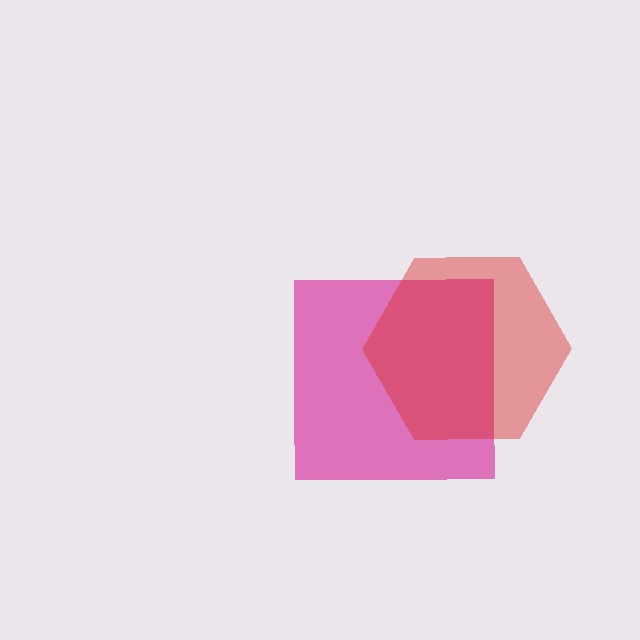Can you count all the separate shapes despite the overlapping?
Yes, there are 2 separate shapes.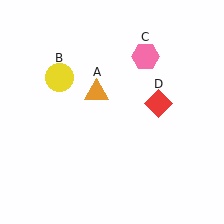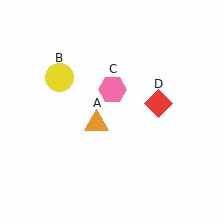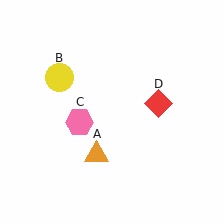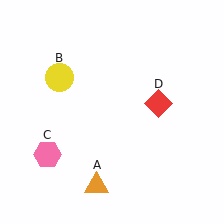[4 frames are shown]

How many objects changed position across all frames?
2 objects changed position: orange triangle (object A), pink hexagon (object C).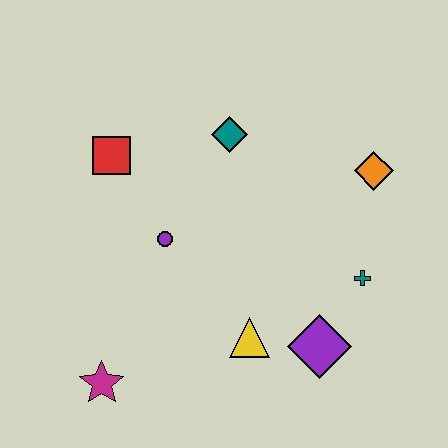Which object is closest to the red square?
The purple circle is closest to the red square.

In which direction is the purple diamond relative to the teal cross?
The purple diamond is below the teal cross.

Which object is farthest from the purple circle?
The orange diamond is farthest from the purple circle.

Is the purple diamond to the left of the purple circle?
No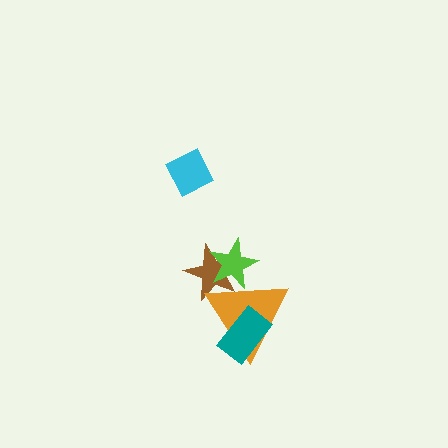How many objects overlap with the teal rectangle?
1 object overlaps with the teal rectangle.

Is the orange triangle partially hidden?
Yes, it is partially covered by another shape.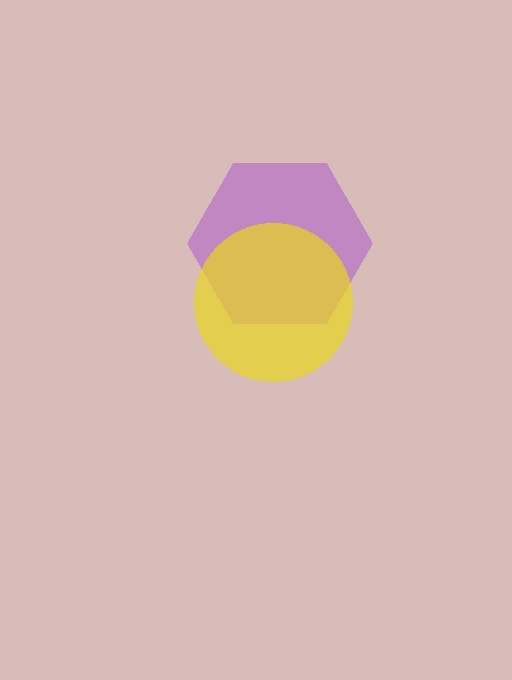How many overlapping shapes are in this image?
There are 2 overlapping shapes in the image.